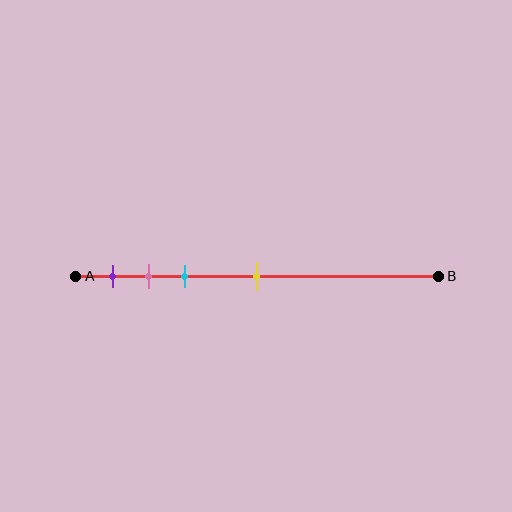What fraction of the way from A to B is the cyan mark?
The cyan mark is approximately 30% (0.3) of the way from A to B.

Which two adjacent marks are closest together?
The pink and cyan marks are the closest adjacent pair.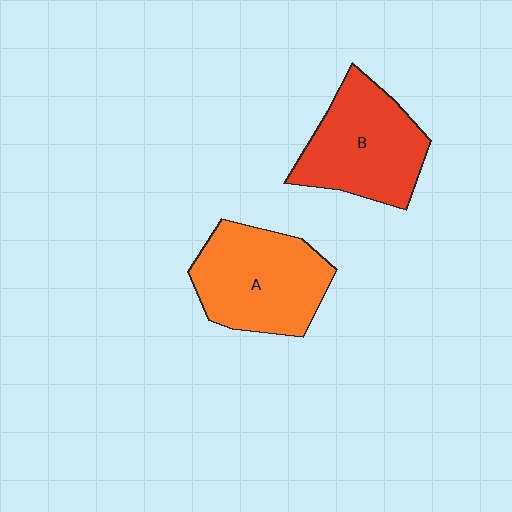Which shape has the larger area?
Shape A (orange).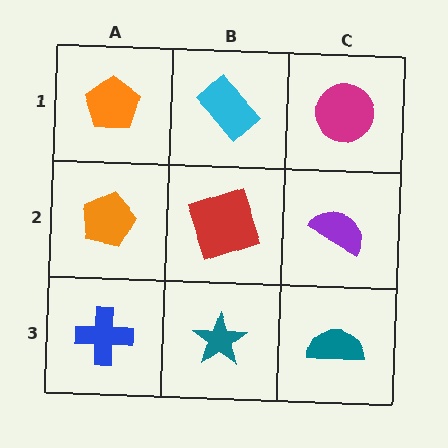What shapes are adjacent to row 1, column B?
A red square (row 2, column B), an orange pentagon (row 1, column A), a magenta circle (row 1, column C).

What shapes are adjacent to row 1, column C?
A purple semicircle (row 2, column C), a cyan rectangle (row 1, column B).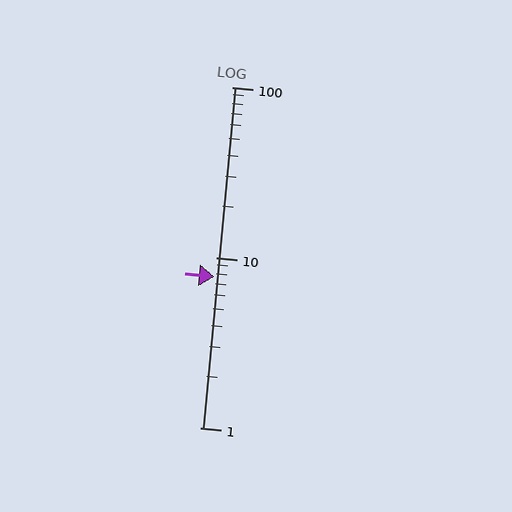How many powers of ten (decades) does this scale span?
The scale spans 2 decades, from 1 to 100.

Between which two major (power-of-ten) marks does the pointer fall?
The pointer is between 1 and 10.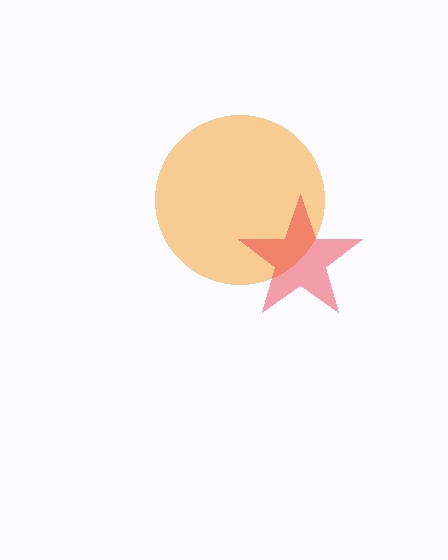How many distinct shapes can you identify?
There are 2 distinct shapes: an orange circle, a red star.